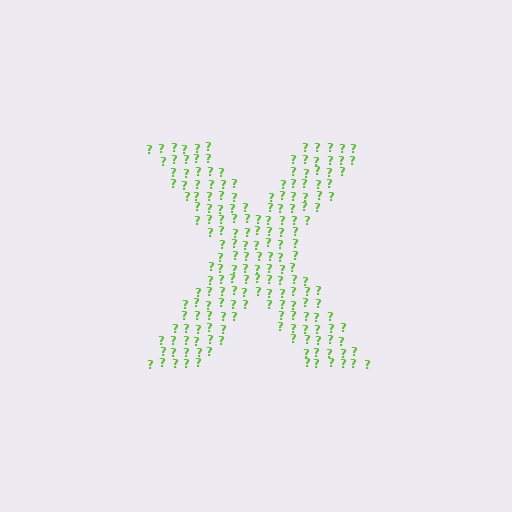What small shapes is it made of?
It is made of small question marks.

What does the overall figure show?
The overall figure shows the letter X.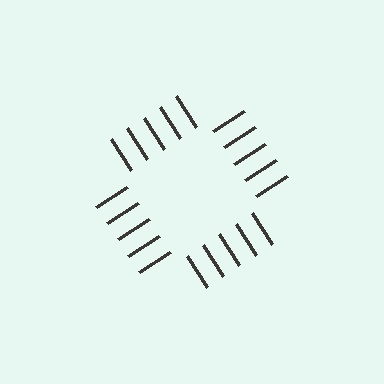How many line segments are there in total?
20 — 5 along each of the 4 edges.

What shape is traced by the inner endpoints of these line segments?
An illusory square — the line segments terminate on its edges but no continuous stroke is drawn.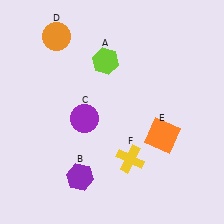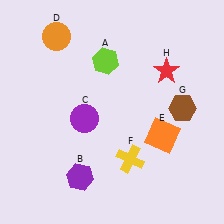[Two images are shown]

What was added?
A brown hexagon (G), a red star (H) were added in Image 2.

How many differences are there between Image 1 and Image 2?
There are 2 differences between the two images.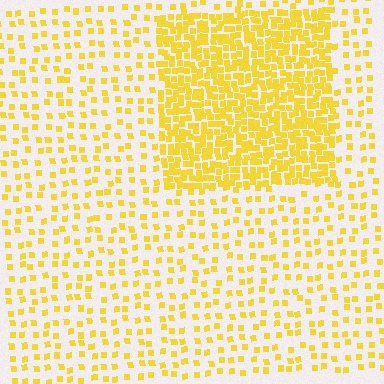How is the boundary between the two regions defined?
The boundary is defined by a change in element density (approximately 2.9x ratio). All elements are the same color, size, and shape.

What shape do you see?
I see a rectangle.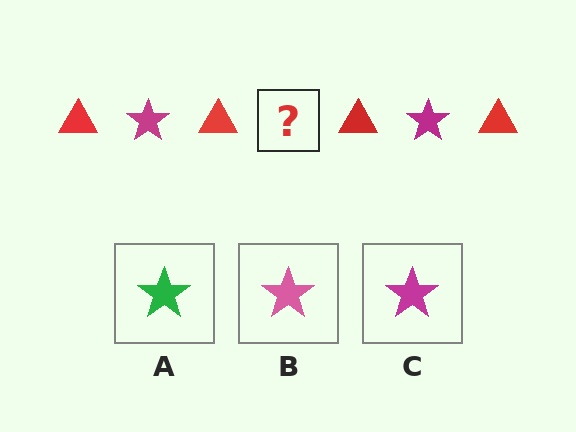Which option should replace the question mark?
Option C.